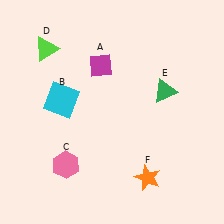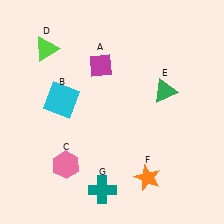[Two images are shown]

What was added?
A teal cross (G) was added in Image 2.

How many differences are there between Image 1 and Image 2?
There is 1 difference between the two images.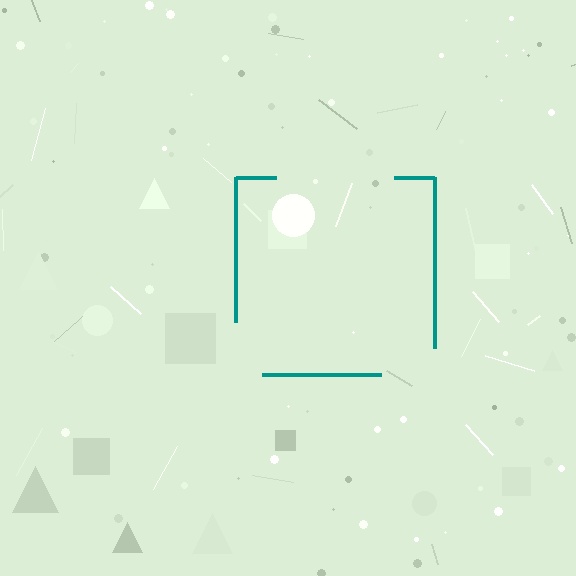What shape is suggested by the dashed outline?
The dashed outline suggests a square.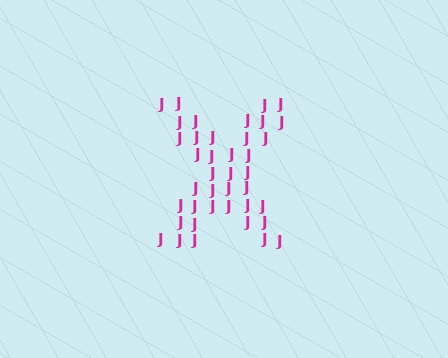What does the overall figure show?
The overall figure shows the letter X.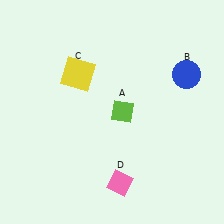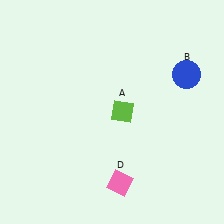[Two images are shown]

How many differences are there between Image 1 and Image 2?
There is 1 difference between the two images.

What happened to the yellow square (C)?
The yellow square (C) was removed in Image 2. It was in the top-left area of Image 1.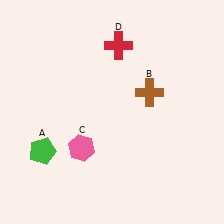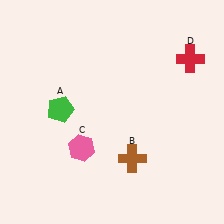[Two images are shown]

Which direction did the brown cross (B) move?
The brown cross (B) moved down.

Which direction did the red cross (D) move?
The red cross (D) moved right.